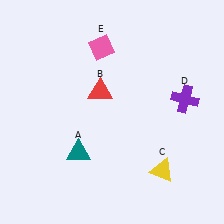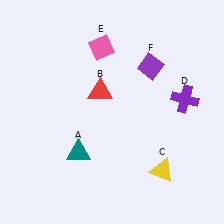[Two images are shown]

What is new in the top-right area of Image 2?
A purple diamond (F) was added in the top-right area of Image 2.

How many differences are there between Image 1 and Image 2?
There is 1 difference between the two images.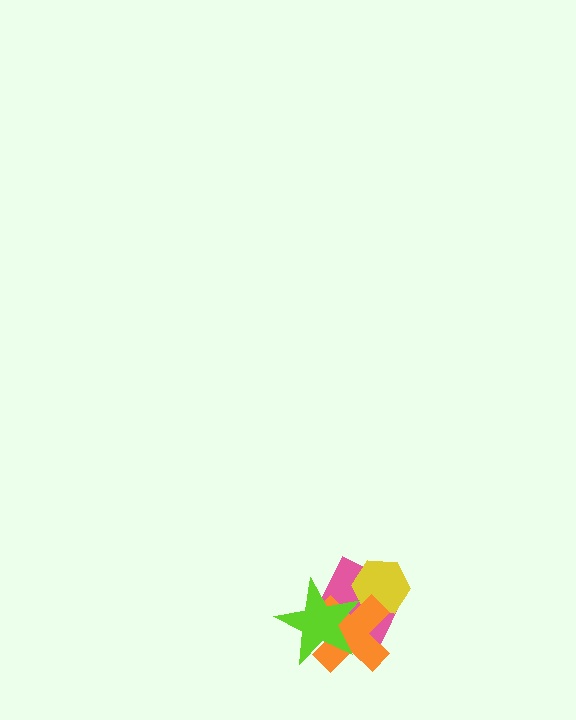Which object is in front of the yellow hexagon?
The orange cross is in front of the yellow hexagon.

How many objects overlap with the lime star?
2 objects overlap with the lime star.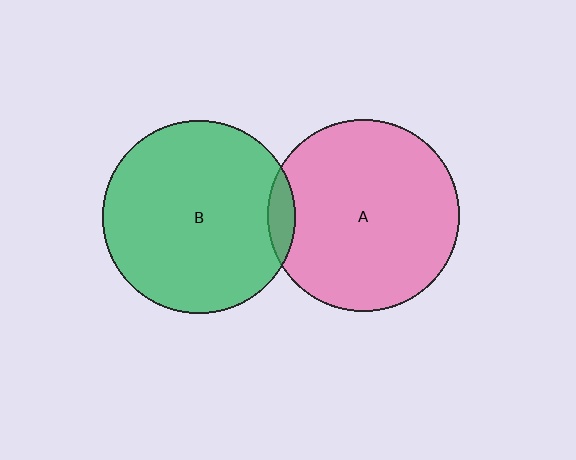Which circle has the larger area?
Circle B (green).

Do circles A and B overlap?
Yes.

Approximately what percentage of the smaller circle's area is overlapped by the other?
Approximately 5%.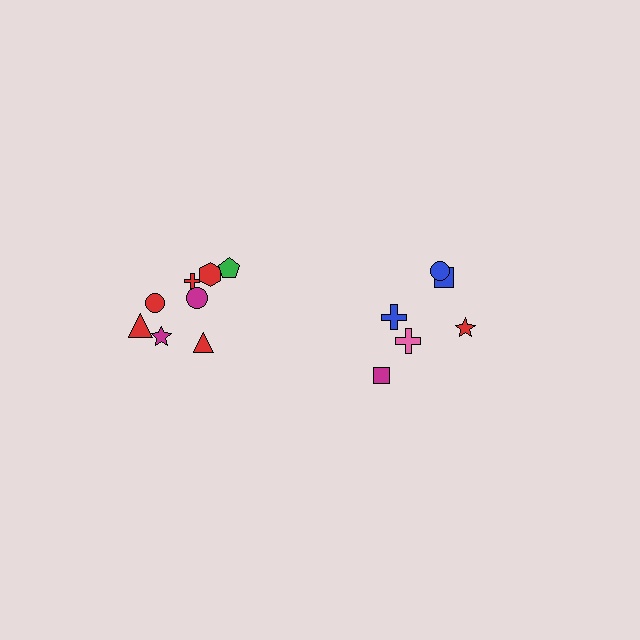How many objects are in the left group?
There are 8 objects.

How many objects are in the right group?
There are 6 objects.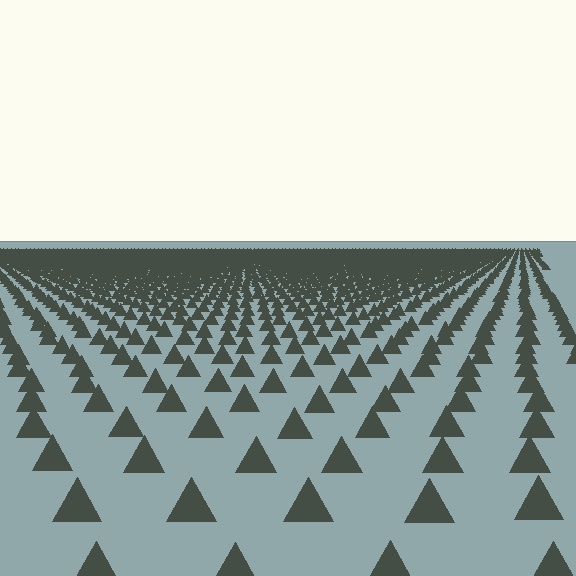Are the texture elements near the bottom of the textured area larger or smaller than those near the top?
Larger. Near the bottom, elements are closer to the viewer and appear at a bigger on-screen size.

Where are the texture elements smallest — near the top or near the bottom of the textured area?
Near the top.